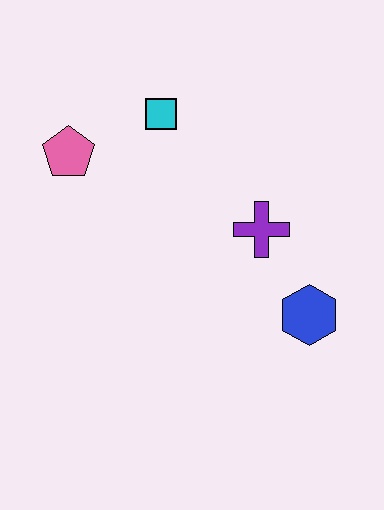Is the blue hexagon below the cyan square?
Yes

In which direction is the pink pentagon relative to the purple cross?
The pink pentagon is to the left of the purple cross.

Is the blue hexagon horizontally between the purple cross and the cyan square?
No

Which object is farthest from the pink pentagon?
The blue hexagon is farthest from the pink pentagon.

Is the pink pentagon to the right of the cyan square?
No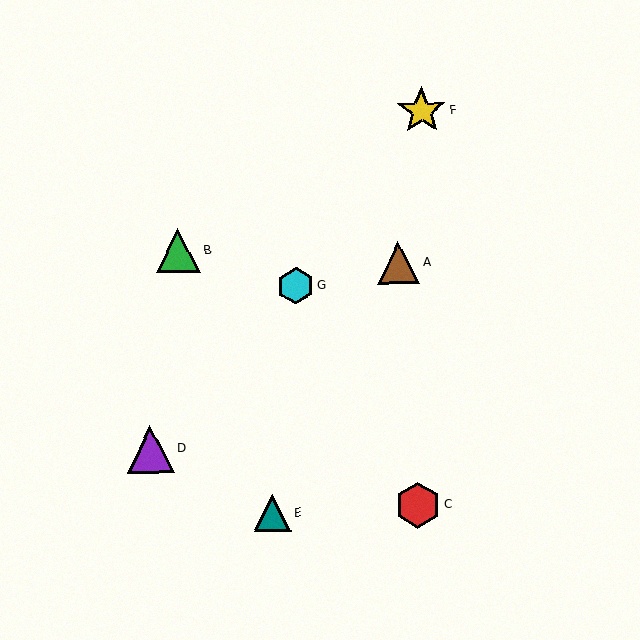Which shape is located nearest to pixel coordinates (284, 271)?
The cyan hexagon (labeled G) at (296, 286) is nearest to that location.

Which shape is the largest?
The yellow star (labeled F) is the largest.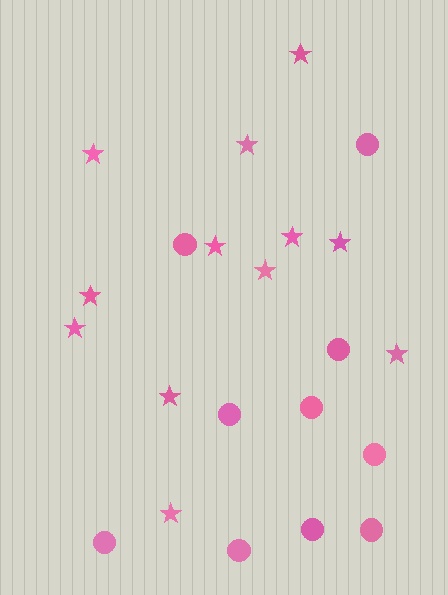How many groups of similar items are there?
There are 2 groups: one group of stars (12) and one group of circles (10).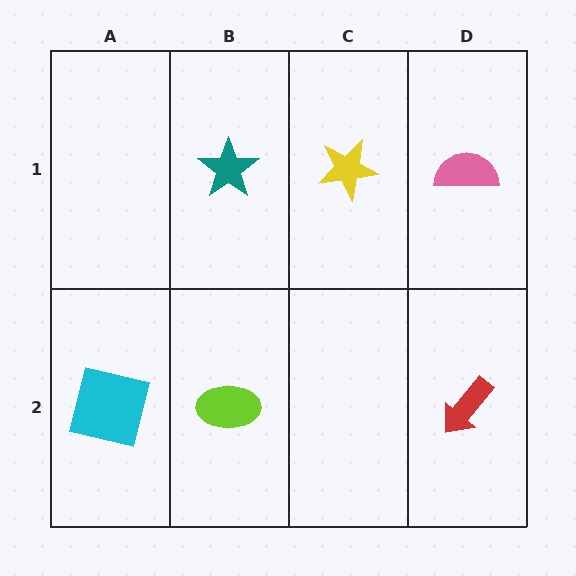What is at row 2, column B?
A lime ellipse.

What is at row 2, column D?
A red arrow.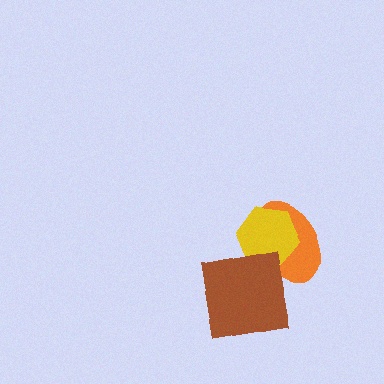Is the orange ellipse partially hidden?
Yes, it is partially covered by another shape.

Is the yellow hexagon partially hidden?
Yes, it is partially covered by another shape.